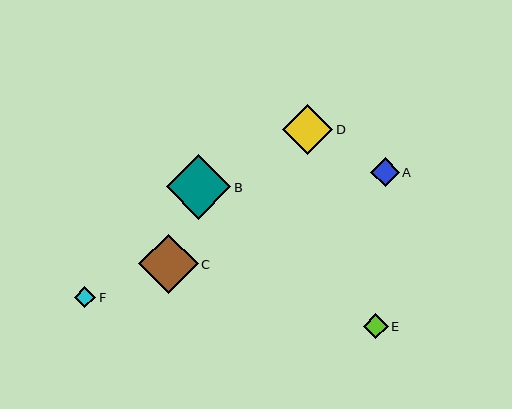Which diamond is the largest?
Diamond B is the largest with a size of approximately 65 pixels.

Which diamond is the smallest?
Diamond F is the smallest with a size of approximately 21 pixels.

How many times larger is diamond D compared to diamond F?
Diamond D is approximately 2.4 times the size of diamond F.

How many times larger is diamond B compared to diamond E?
Diamond B is approximately 2.6 times the size of diamond E.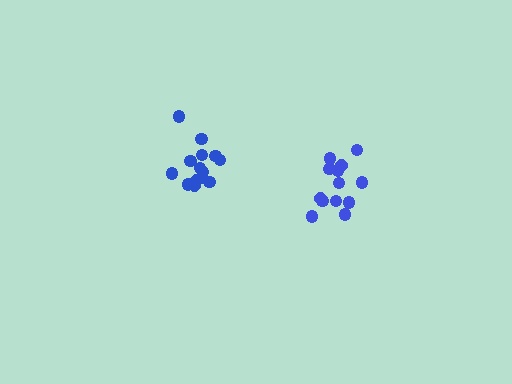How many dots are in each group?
Group 1: 14 dots, Group 2: 13 dots (27 total).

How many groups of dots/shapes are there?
There are 2 groups.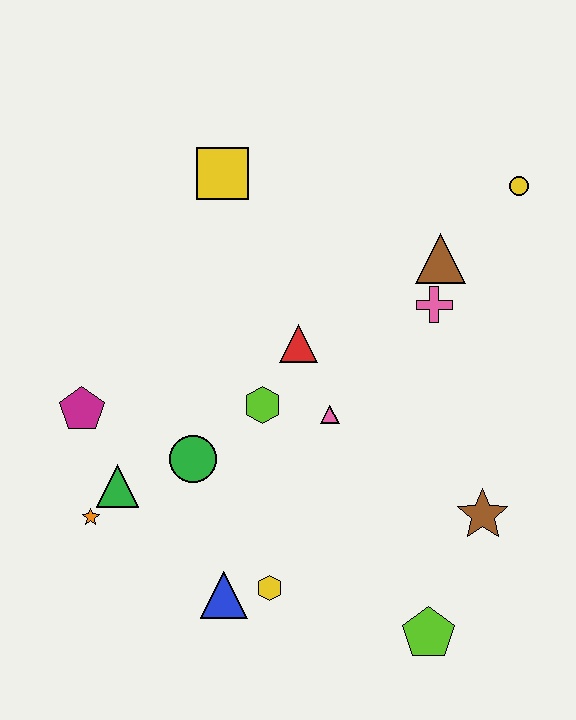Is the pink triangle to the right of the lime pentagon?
No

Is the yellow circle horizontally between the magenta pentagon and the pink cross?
No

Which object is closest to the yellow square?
The red triangle is closest to the yellow square.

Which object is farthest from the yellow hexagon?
The yellow circle is farthest from the yellow hexagon.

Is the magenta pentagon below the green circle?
No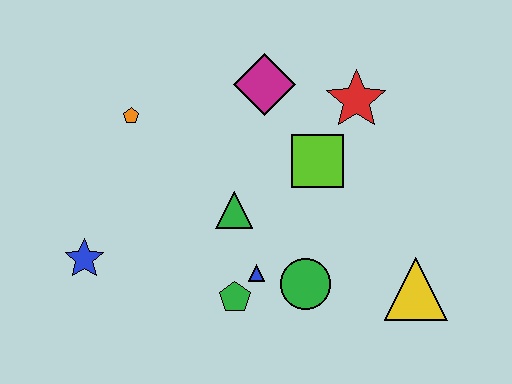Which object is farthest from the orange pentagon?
The yellow triangle is farthest from the orange pentagon.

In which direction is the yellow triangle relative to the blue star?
The yellow triangle is to the right of the blue star.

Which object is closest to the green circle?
The blue triangle is closest to the green circle.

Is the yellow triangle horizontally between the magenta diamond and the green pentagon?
No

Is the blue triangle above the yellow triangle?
Yes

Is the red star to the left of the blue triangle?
No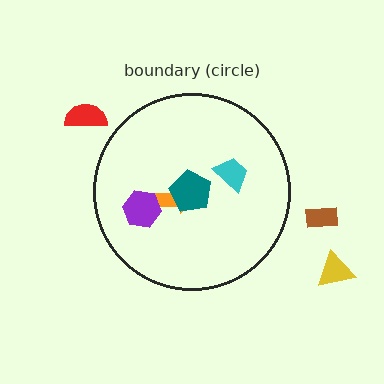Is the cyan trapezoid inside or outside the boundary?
Inside.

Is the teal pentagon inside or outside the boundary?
Inside.